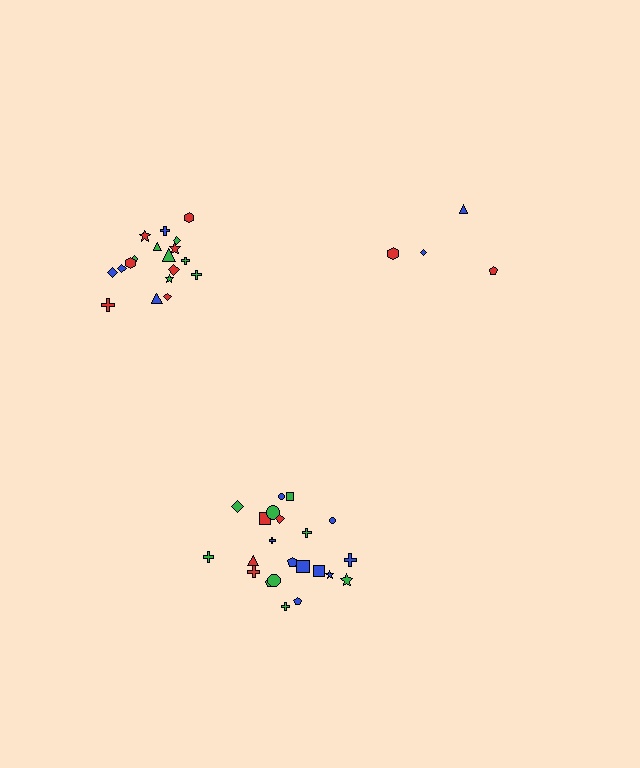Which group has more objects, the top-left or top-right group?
The top-left group.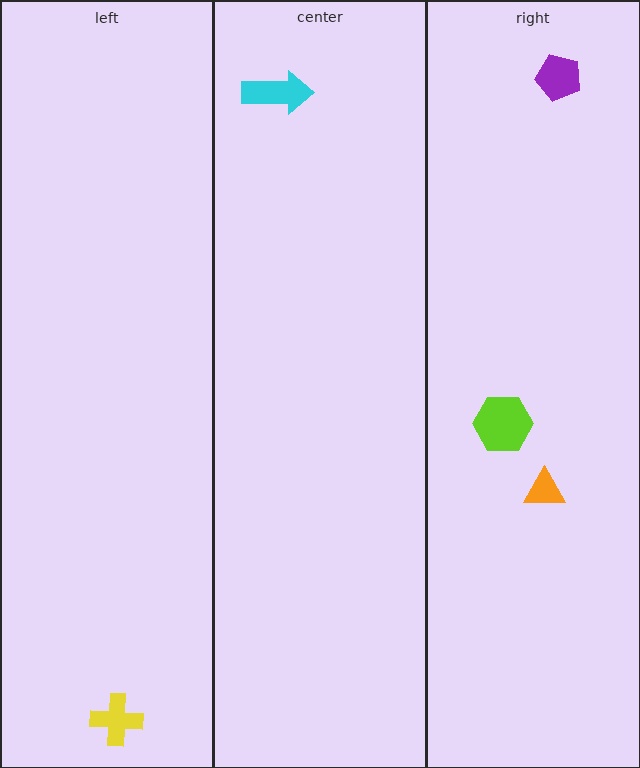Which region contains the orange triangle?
The right region.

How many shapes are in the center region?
1.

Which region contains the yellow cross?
The left region.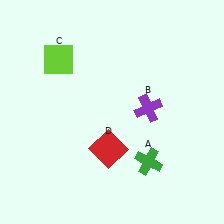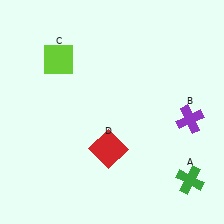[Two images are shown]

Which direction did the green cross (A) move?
The green cross (A) moved right.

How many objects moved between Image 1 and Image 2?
2 objects moved between the two images.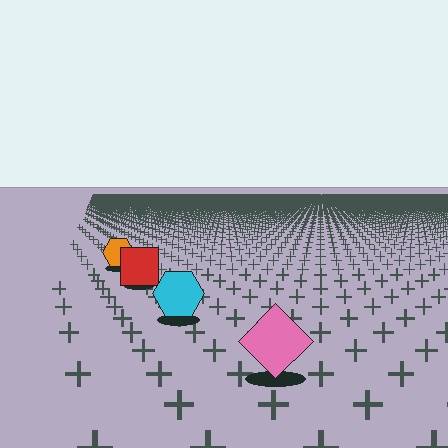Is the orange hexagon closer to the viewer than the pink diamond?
No. The pink diamond is closer — you can tell from the texture gradient: the ground texture is coarser near it.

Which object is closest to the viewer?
The pink diamond is closest. The texture marks near it are larger and more spread out.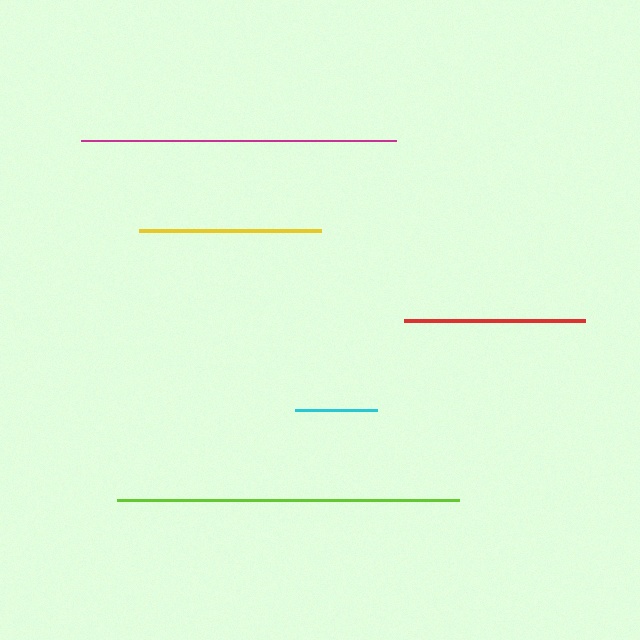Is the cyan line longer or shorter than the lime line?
The lime line is longer than the cyan line.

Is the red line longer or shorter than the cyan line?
The red line is longer than the cyan line.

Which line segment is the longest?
The lime line is the longest at approximately 342 pixels.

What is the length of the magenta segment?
The magenta segment is approximately 315 pixels long.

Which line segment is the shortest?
The cyan line is the shortest at approximately 82 pixels.